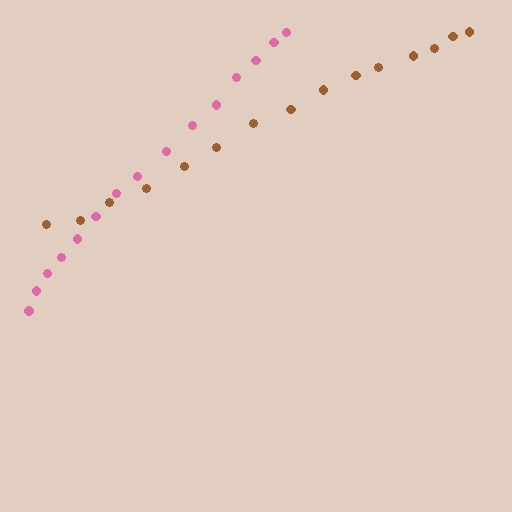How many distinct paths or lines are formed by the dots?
There are 2 distinct paths.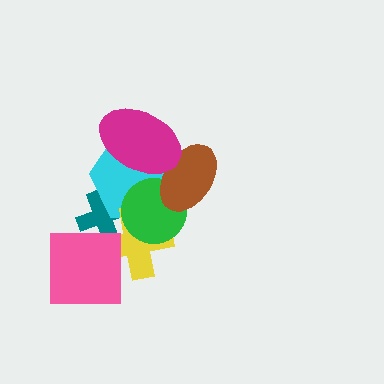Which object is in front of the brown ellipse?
The magenta ellipse is in front of the brown ellipse.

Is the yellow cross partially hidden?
Yes, it is partially covered by another shape.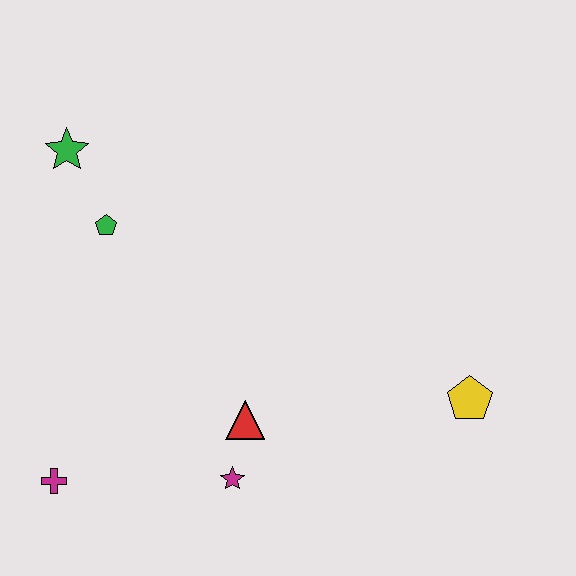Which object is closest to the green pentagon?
The green star is closest to the green pentagon.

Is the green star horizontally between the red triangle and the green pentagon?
No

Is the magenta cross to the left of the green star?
Yes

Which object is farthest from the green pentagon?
The yellow pentagon is farthest from the green pentagon.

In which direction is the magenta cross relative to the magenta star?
The magenta cross is to the left of the magenta star.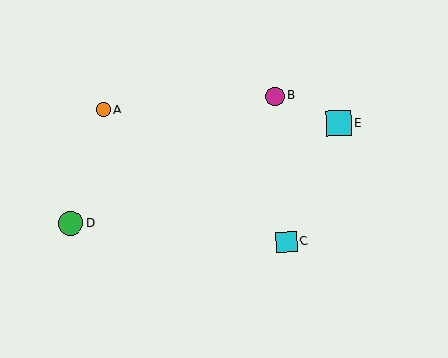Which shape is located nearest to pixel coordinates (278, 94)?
The magenta circle (labeled B) at (275, 96) is nearest to that location.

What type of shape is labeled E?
Shape E is a cyan square.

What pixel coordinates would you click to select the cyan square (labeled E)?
Click at (339, 123) to select the cyan square E.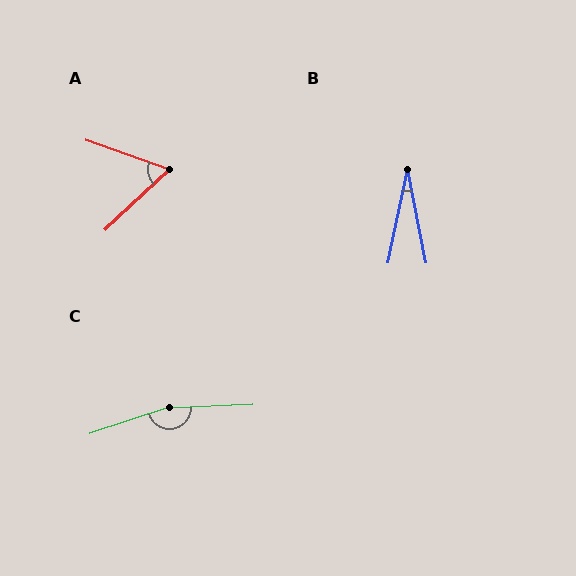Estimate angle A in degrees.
Approximately 62 degrees.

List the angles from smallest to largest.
B (23°), A (62°), C (164°).